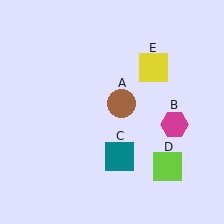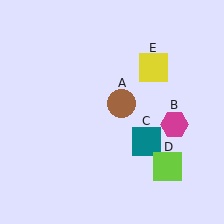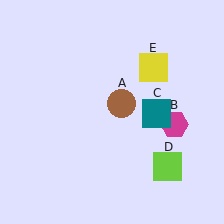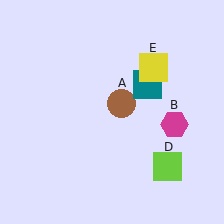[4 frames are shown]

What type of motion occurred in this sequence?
The teal square (object C) rotated counterclockwise around the center of the scene.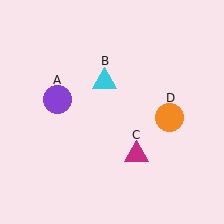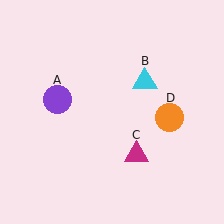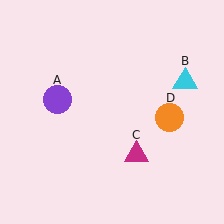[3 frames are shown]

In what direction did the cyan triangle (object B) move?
The cyan triangle (object B) moved right.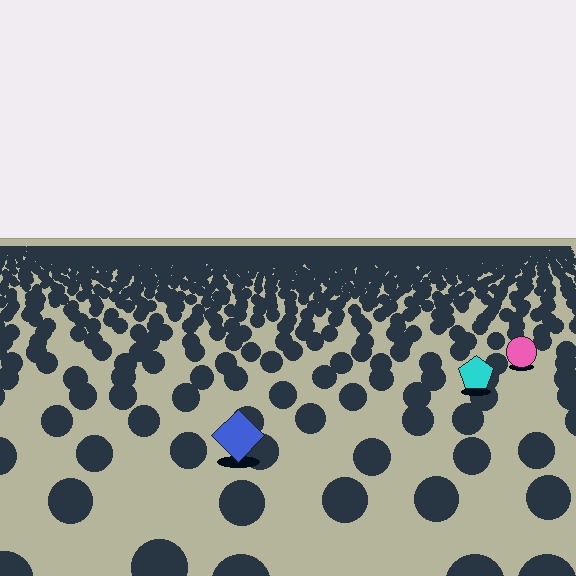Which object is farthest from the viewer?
The pink circle is farthest from the viewer. It appears smaller and the ground texture around it is denser.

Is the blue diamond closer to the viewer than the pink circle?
Yes. The blue diamond is closer — you can tell from the texture gradient: the ground texture is coarser near it.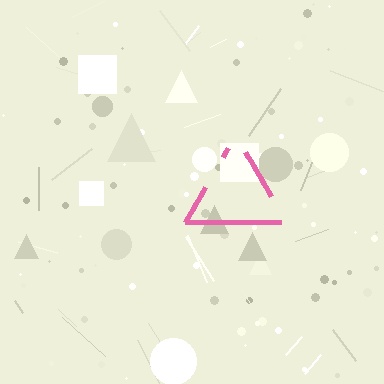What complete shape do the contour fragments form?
The contour fragments form a triangle.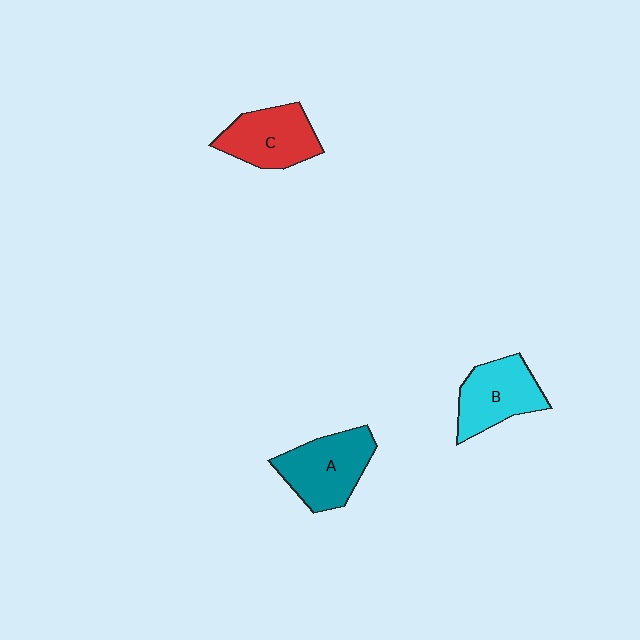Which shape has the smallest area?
Shape C (red).